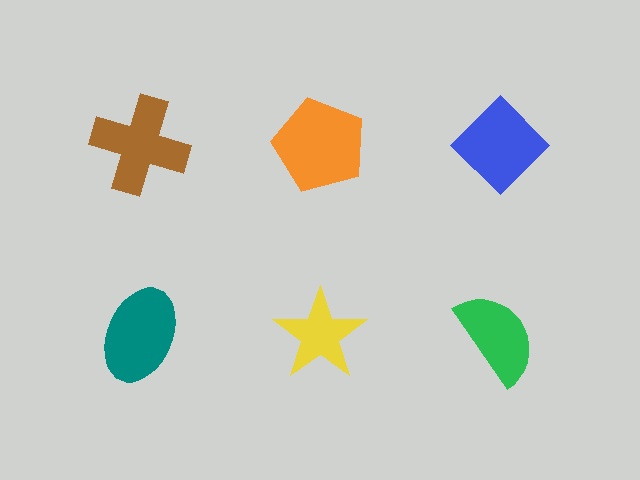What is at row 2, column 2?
A yellow star.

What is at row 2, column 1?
A teal ellipse.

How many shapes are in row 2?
3 shapes.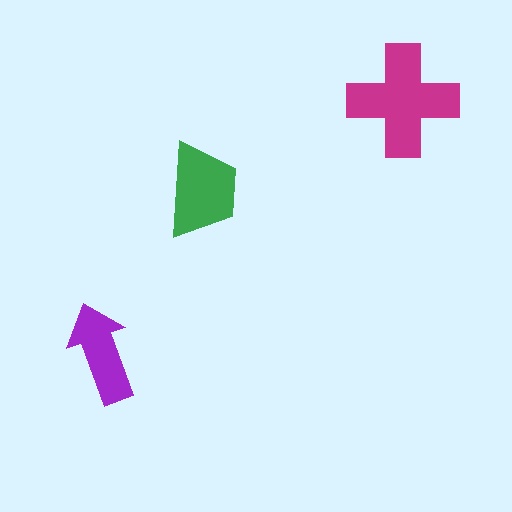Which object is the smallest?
The purple arrow.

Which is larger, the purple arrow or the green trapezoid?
The green trapezoid.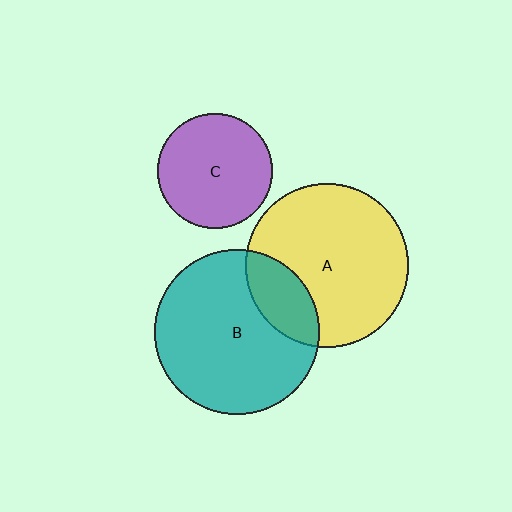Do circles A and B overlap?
Yes.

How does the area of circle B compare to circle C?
Approximately 2.1 times.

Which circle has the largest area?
Circle B (teal).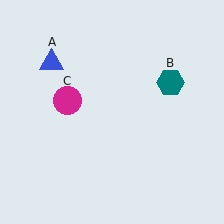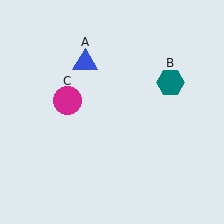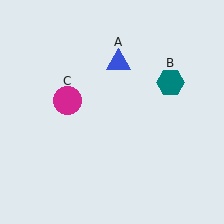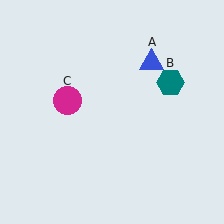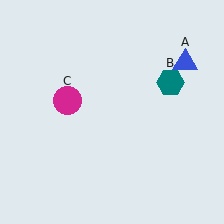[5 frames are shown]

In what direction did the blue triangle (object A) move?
The blue triangle (object A) moved right.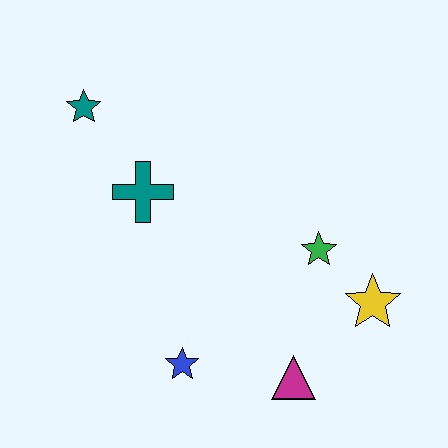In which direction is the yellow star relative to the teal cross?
The yellow star is to the right of the teal cross.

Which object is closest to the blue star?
The magenta triangle is closest to the blue star.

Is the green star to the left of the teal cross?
No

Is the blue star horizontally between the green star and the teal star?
Yes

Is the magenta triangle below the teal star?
Yes